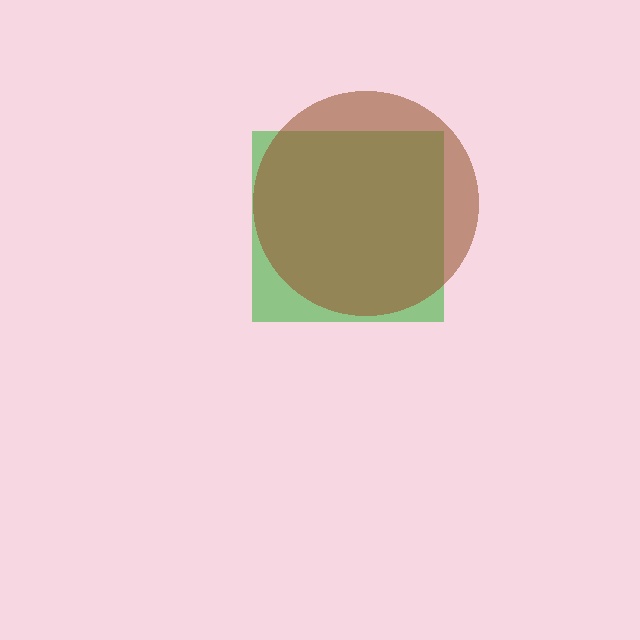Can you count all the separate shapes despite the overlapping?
Yes, there are 2 separate shapes.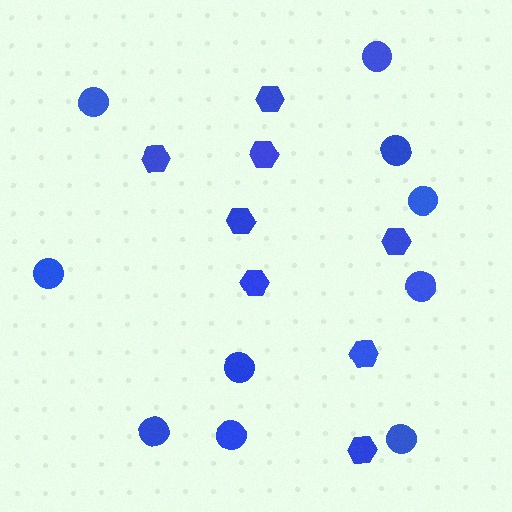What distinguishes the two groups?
There are 2 groups: one group of circles (10) and one group of hexagons (8).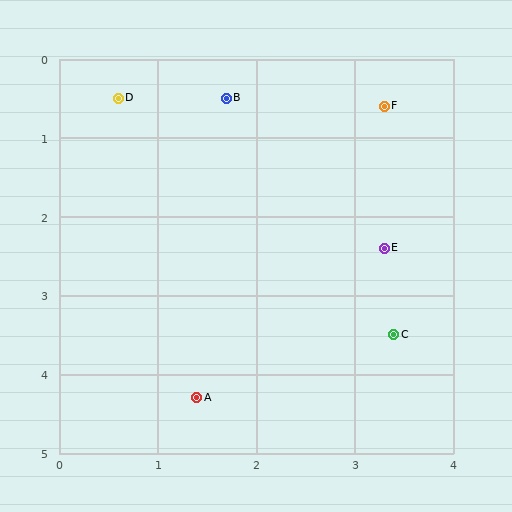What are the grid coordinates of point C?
Point C is at approximately (3.4, 3.5).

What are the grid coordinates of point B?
Point B is at approximately (1.7, 0.5).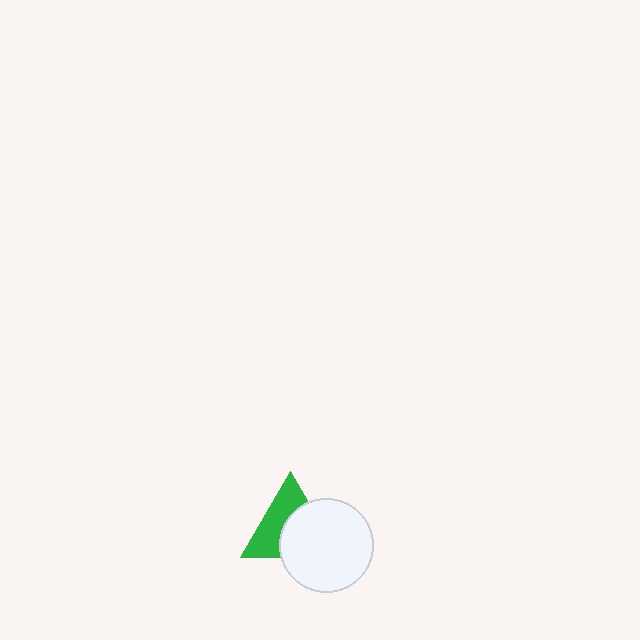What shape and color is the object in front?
The object in front is a white circle.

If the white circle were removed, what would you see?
You would see the complete green triangle.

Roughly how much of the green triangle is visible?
About half of it is visible (roughly 50%).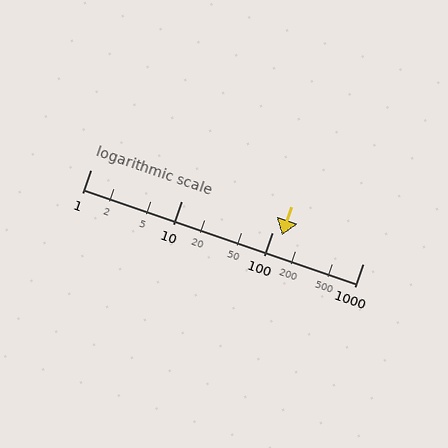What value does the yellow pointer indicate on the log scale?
The pointer indicates approximately 130.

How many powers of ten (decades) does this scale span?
The scale spans 3 decades, from 1 to 1000.